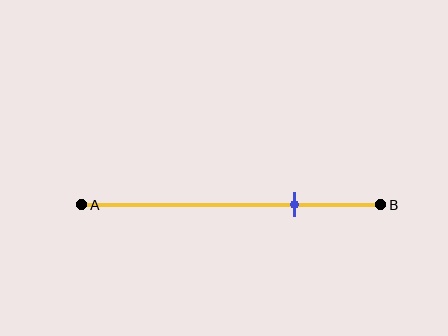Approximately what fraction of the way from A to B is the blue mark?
The blue mark is approximately 70% of the way from A to B.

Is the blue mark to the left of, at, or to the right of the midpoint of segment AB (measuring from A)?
The blue mark is to the right of the midpoint of segment AB.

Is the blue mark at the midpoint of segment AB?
No, the mark is at about 70% from A, not at the 50% midpoint.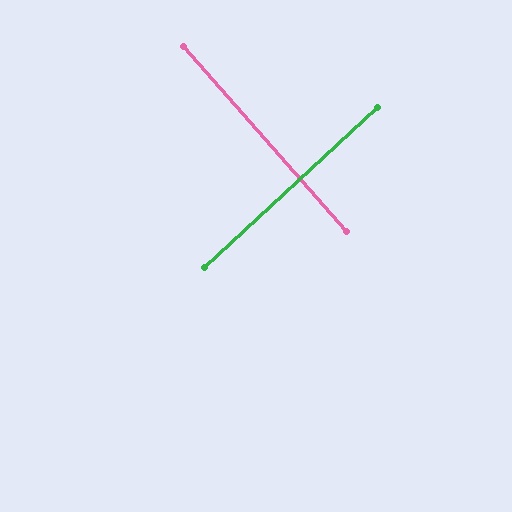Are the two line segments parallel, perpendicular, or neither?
Perpendicular — they meet at approximately 89°.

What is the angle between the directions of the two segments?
Approximately 89 degrees.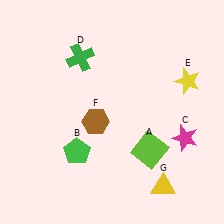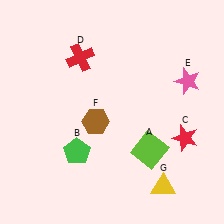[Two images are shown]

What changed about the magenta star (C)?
In Image 1, C is magenta. In Image 2, it changed to red.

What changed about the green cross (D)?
In Image 1, D is green. In Image 2, it changed to red.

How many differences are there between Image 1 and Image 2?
There are 3 differences between the two images.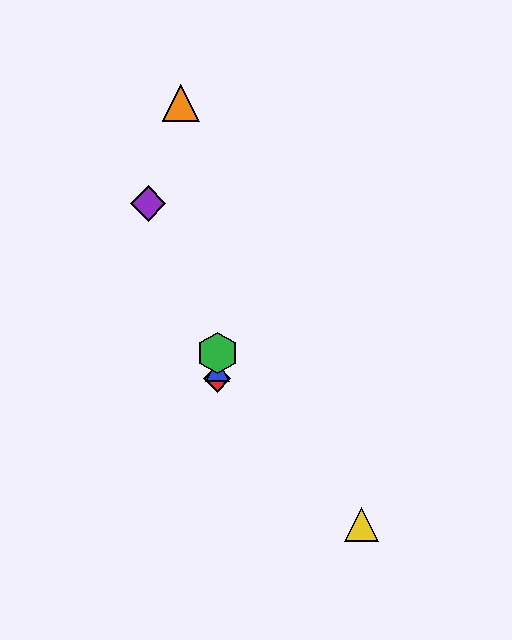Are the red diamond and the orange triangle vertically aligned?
No, the red diamond is at x≈217 and the orange triangle is at x≈181.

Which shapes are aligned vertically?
The red diamond, the blue triangle, the green hexagon are aligned vertically.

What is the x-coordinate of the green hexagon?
The green hexagon is at x≈217.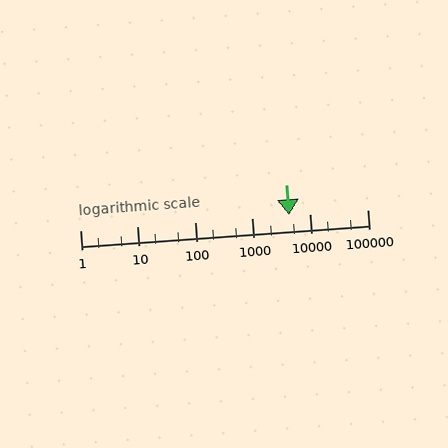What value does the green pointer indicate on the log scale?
The pointer indicates approximately 4300.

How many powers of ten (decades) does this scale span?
The scale spans 5 decades, from 1 to 100000.